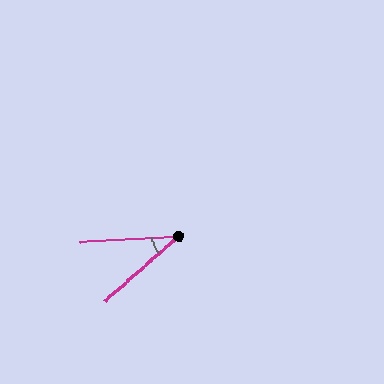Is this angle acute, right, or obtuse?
It is acute.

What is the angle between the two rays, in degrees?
Approximately 38 degrees.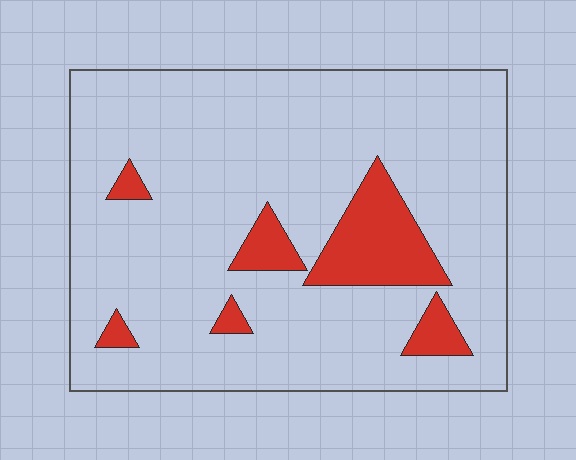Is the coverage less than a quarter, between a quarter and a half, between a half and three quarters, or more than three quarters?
Less than a quarter.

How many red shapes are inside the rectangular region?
6.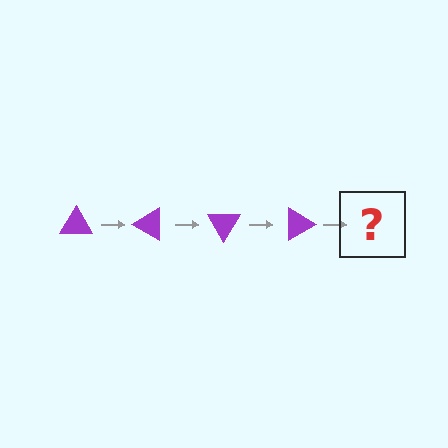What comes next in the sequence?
The next element should be a purple triangle rotated 120 degrees.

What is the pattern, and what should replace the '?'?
The pattern is that the triangle rotates 30 degrees each step. The '?' should be a purple triangle rotated 120 degrees.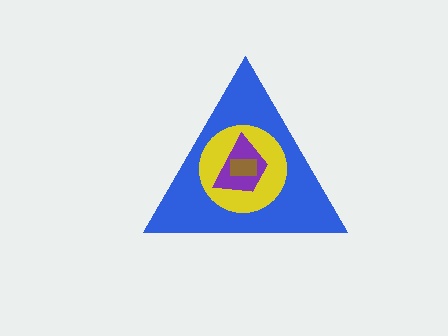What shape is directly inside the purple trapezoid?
The brown rectangle.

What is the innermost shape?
The brown rectangle.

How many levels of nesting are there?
4.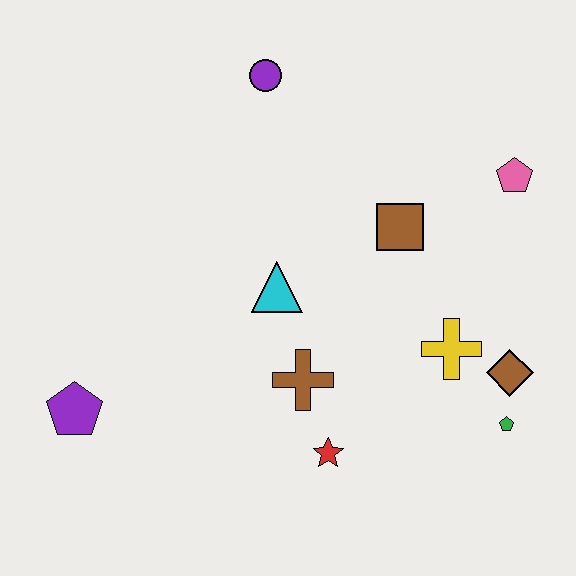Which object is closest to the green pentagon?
The brown diamond is closest to the green pentagon.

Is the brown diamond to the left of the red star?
No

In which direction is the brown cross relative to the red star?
The brown cross is above the red star.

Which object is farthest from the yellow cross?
The purple pentagon is farthest from the yellow cross.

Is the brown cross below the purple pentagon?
No